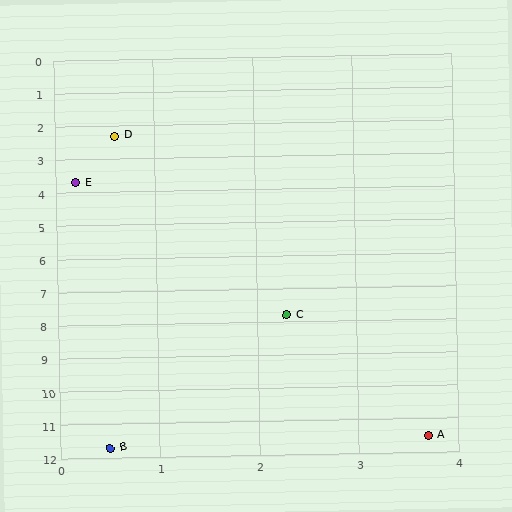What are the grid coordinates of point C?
Point C is at approximately (2.3, 7.8).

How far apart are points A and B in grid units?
Points A and B are about 3.2 grid units apart.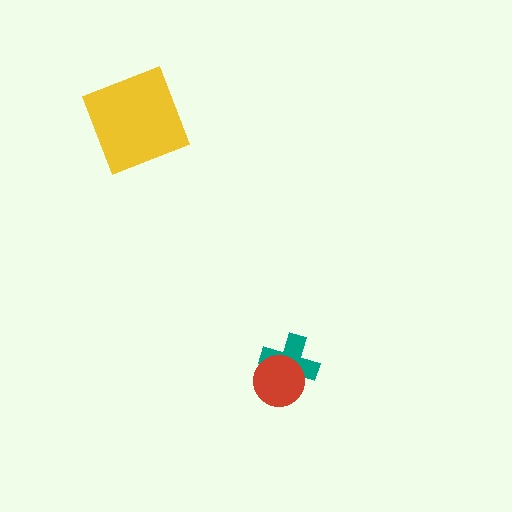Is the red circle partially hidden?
No, no other shape covers it.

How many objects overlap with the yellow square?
0 objects overlap with the yellow square.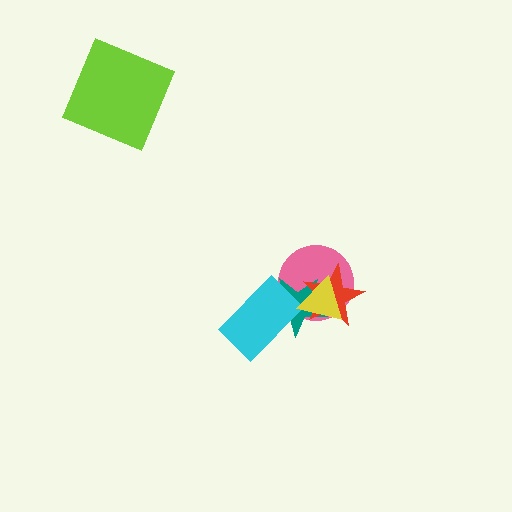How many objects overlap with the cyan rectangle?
2 objects overlap with the cyan rectangle.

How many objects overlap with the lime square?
0 objects overlap with the lime square.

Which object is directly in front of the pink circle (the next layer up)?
The teal star is directly in front of the pink circle.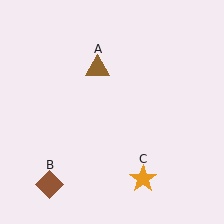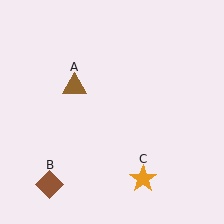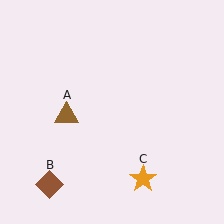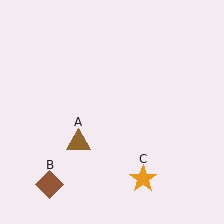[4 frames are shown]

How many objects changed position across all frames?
1 object changed position: brown triangle (object A).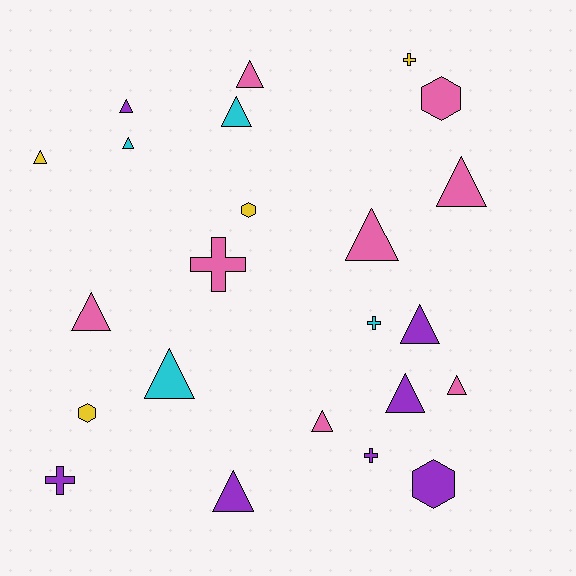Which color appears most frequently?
Pink, with 8 objects.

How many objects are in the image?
There are 23 objects.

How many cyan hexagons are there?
There are no cyan hexagons.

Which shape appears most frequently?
Triangle, with 14 objects.